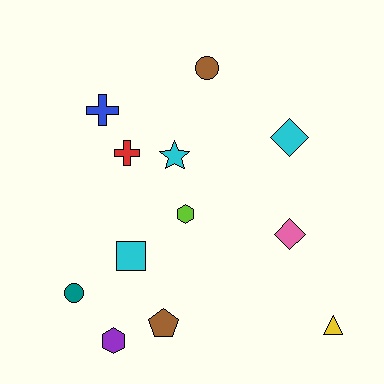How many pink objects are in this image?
There is 1 pink object.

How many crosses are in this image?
There are 2 crosses.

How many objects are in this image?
There are 12 objects.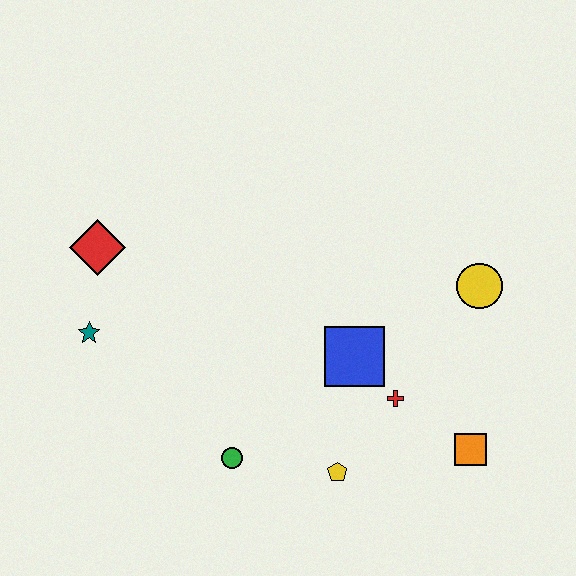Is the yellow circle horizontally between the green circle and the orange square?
No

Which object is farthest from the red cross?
The red diamond is farthest from the red cross.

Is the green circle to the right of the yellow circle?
No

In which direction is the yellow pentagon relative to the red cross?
The yellow pentagon is below the red cross.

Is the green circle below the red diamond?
Yes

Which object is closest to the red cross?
The blue square is closest to the red cross.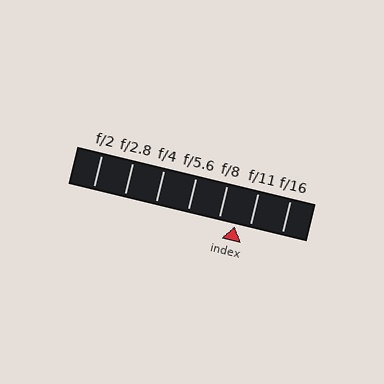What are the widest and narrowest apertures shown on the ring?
The widest aperture shown is f/2 and the narrowest is f/16.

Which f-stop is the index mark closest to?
The index mark is closest to f/11.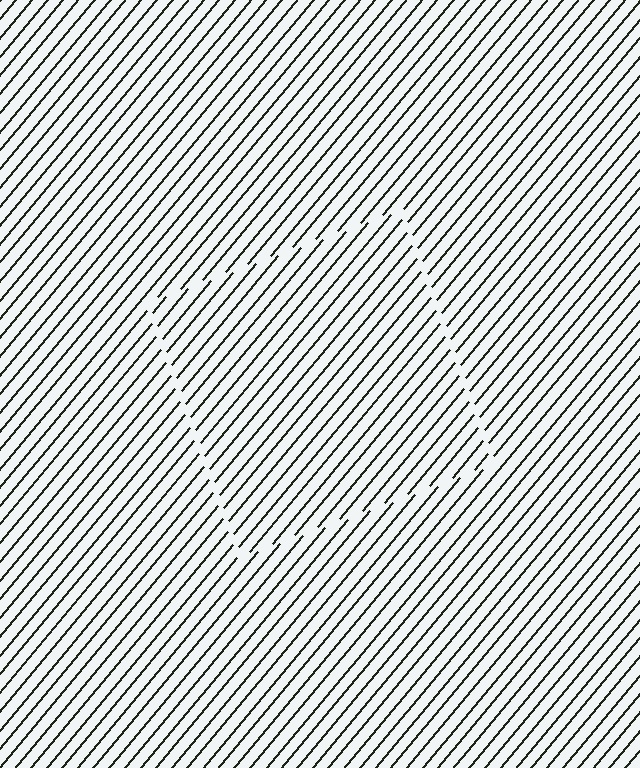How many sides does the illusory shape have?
4 sides — the line-ends trace a square.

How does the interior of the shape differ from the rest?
The interior of the shape contains the same grating, shifted by half a period — the contour is defined by the phase discontinuity where line-ends from the inner and outer gratings abut.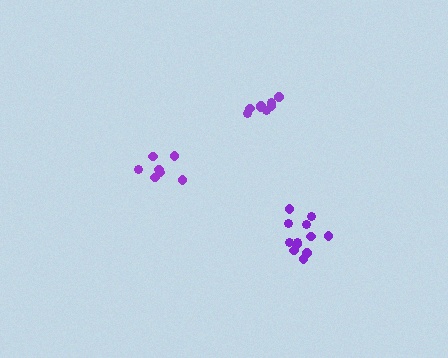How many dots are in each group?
Group 1: 12 dots, Group 2: 7 dots, Group 3: 8 dots (27 total).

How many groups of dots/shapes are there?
There are 3 groups.